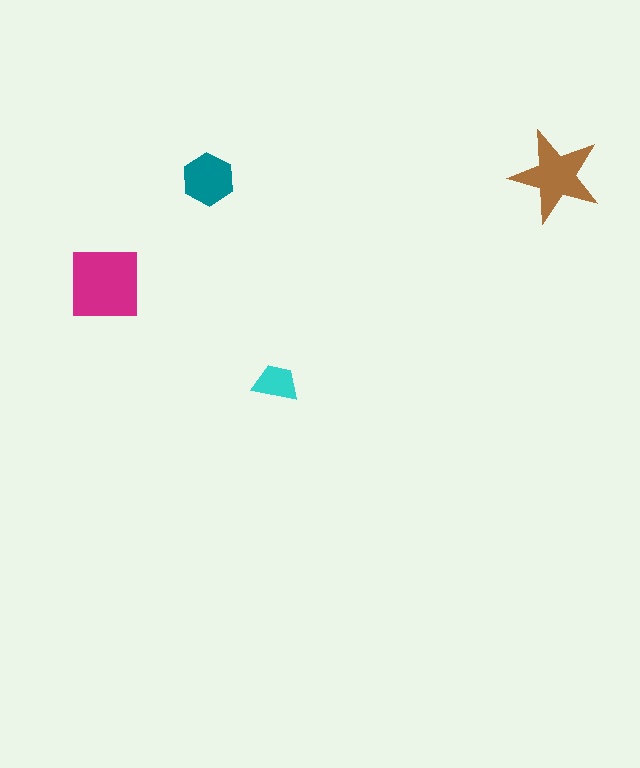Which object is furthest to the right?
The brown star is rightmost.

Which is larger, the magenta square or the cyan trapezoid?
The magenta square.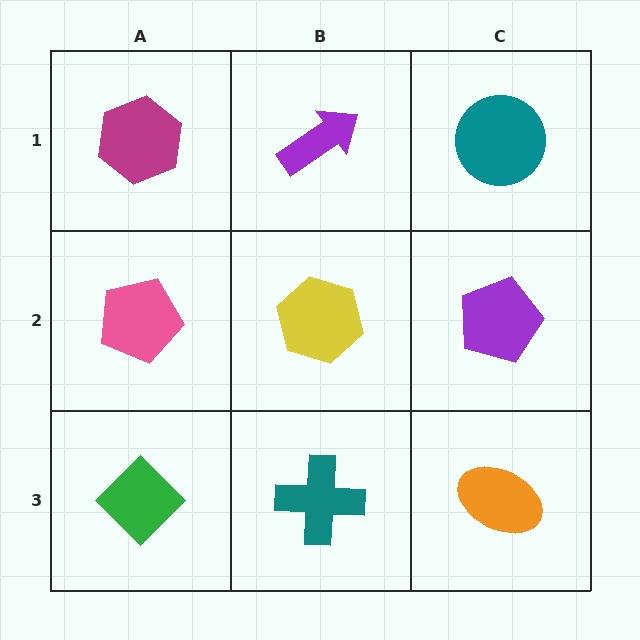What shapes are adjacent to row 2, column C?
A teal circle (row 1, column C), an orange ellipse (row 3, column C), a yellow hexagon (row 2, column B).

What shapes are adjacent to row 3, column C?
A purple pentagon (row 2, column C), a teal cross (row 3, column B).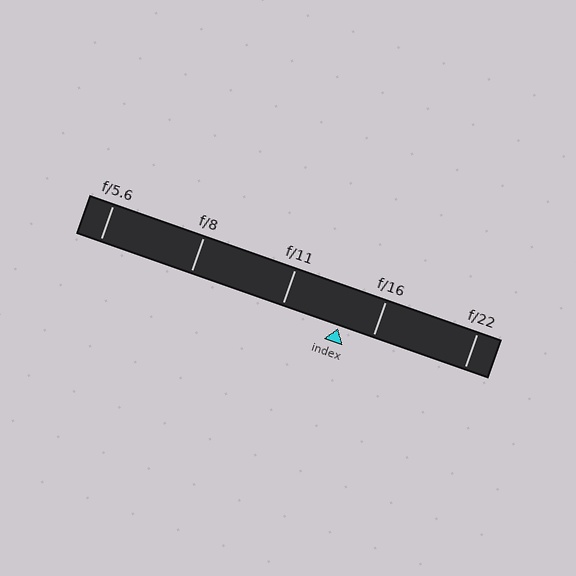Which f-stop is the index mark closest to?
The index mark is closest to f/16.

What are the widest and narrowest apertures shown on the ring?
The widest aperture shown is f/5.6 and the narrowest is f/22.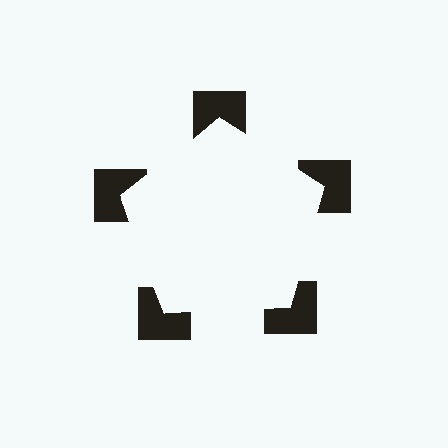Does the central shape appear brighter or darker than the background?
It typically appears slightly brighter than the background, even though no actual brightness change is drawn.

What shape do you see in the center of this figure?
An illusory pentagon — its edges are inferred from the aligned wedge cuts in the notched squares, not physically drawn.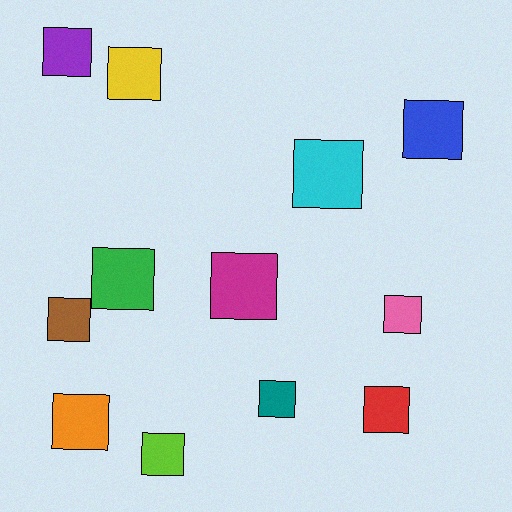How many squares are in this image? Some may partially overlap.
There are 12 squares.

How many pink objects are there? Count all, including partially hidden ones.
There is 1 pink object.